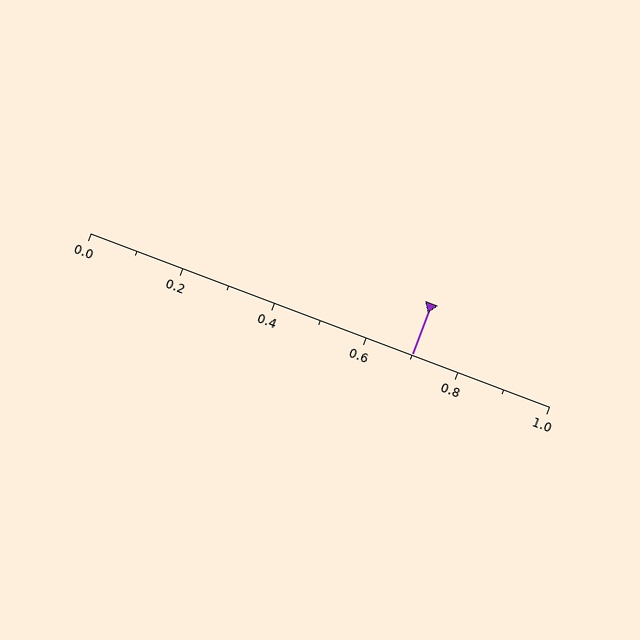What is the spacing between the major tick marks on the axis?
The major ticks are spaced 0.2 apart.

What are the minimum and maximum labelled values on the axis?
The axis runs from 0.0 to 1.0.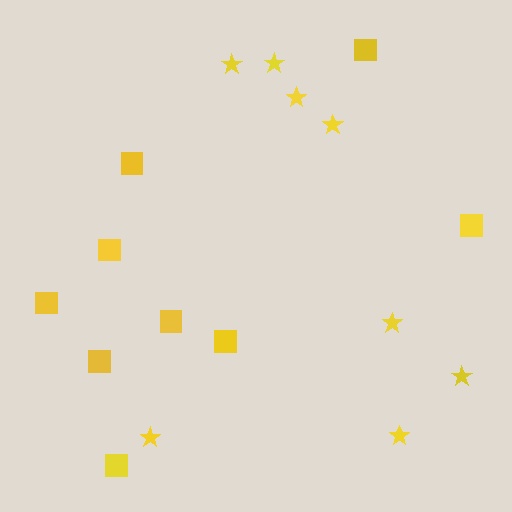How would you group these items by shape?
There are 2 groups: one group of squares (9) and one group of stars (8).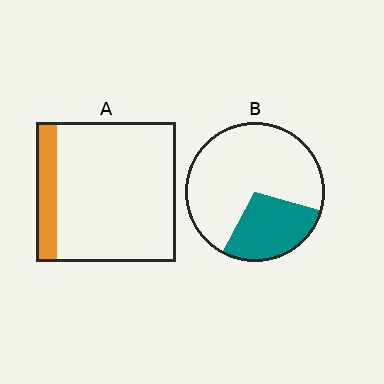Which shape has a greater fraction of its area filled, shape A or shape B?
Shape B.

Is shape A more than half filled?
No.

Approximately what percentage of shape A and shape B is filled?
A is approximately 15% and B is approximately 30%.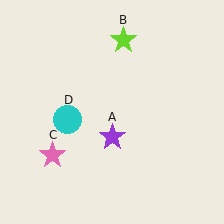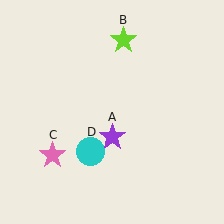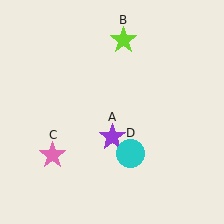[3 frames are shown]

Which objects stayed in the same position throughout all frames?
Purple star (object A) and lime star (object B) and pink star (object C) remained stationary.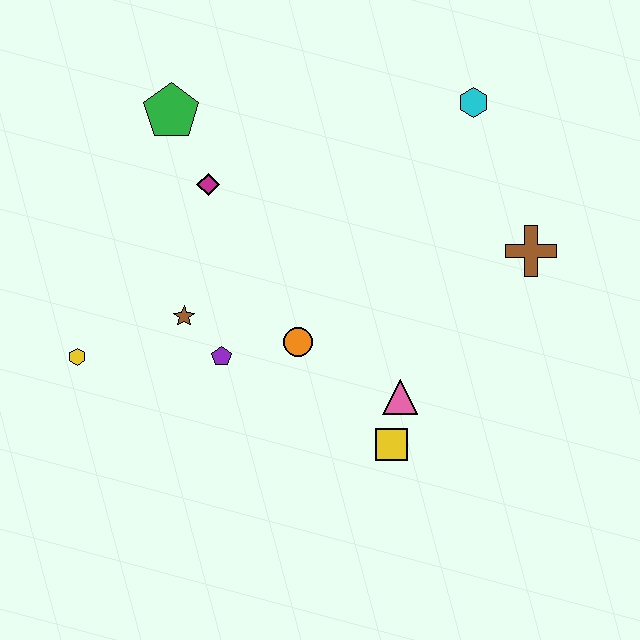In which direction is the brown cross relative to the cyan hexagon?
The brown cross is below the cyan hexagon.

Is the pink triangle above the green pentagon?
No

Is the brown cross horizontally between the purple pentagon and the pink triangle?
No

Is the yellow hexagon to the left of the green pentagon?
Yes